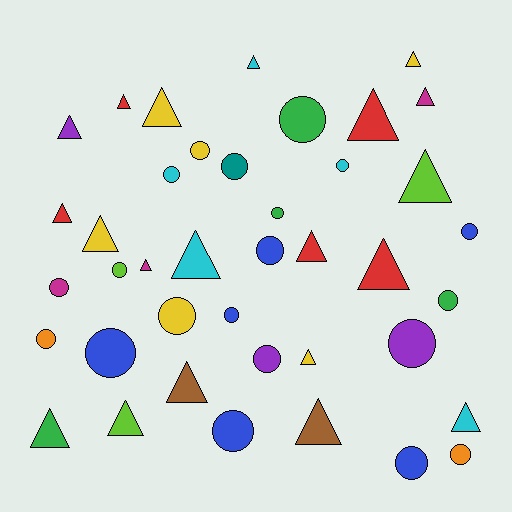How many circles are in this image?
There are 20 circles.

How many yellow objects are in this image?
There are 6 yellow objects.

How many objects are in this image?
There are 40 objects.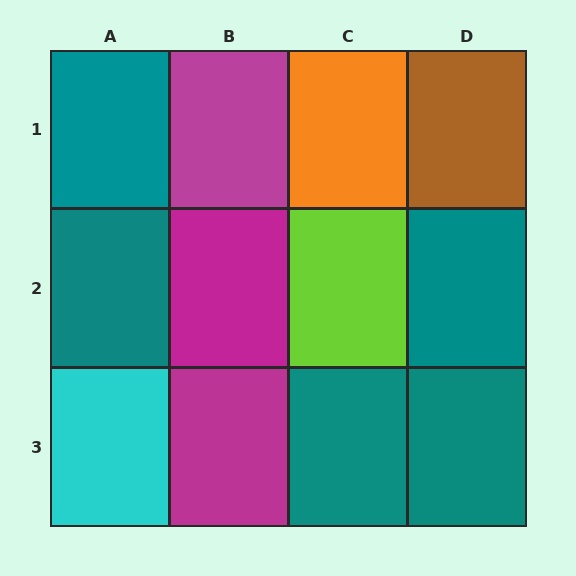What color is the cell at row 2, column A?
Teal.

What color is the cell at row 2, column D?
Teal.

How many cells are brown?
1 cell is brown.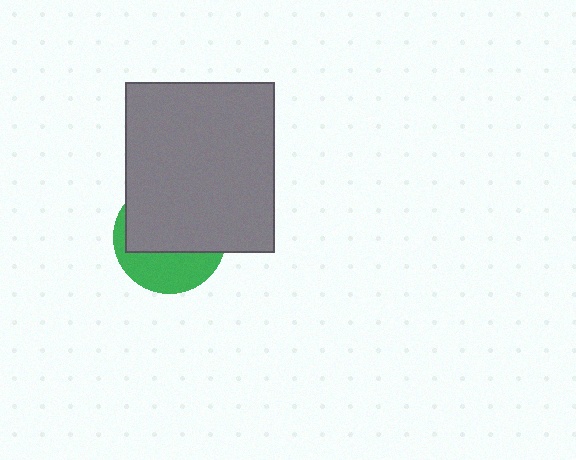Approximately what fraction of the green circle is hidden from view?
Roughly 63% of the green circle is hidden behind the gray rectangle.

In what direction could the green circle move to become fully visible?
The green circle could move down. That would shift it out from behind the gray rectangle entirely.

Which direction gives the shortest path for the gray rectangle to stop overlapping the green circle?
Moving up gives the shortest separation.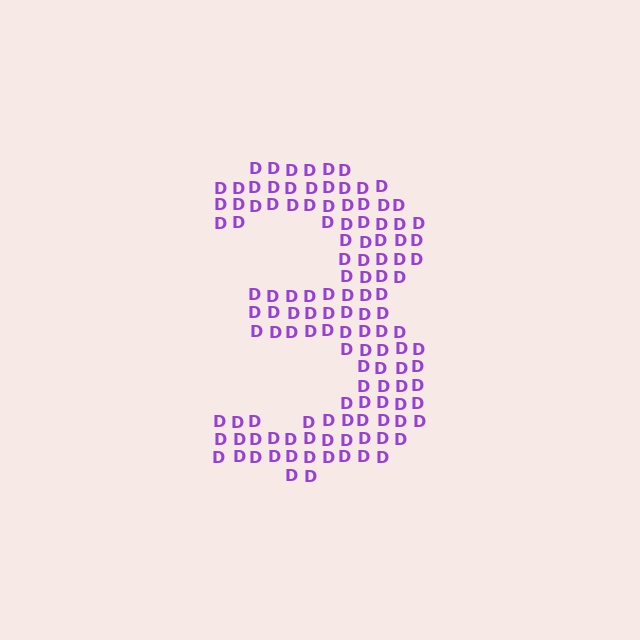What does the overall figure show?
The overall figure shows the digit 3.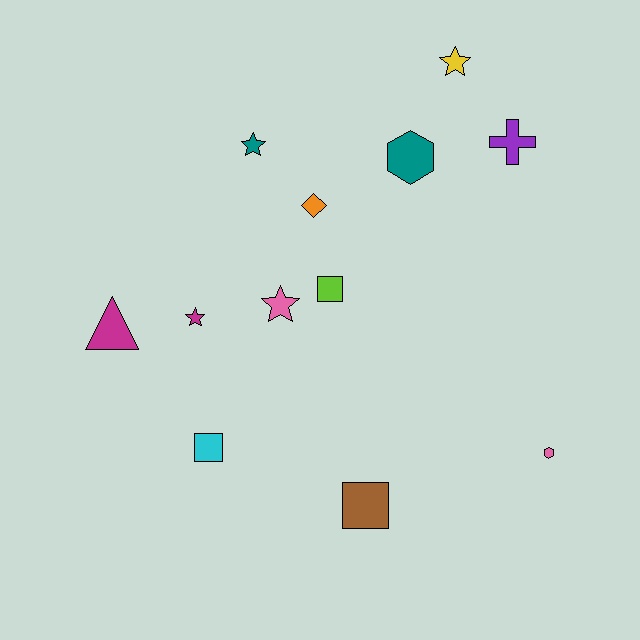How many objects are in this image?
There are 12 objects.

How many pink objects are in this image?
There are 2 pink objects.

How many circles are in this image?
There are no circles.